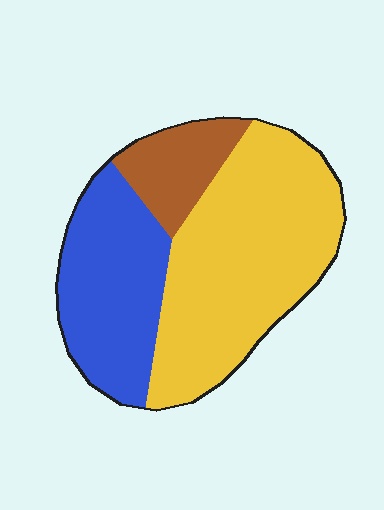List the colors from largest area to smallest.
From largest to smallest: yellow, blue, brown.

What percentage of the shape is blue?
Blue takes up about one third (1/3) of the shape.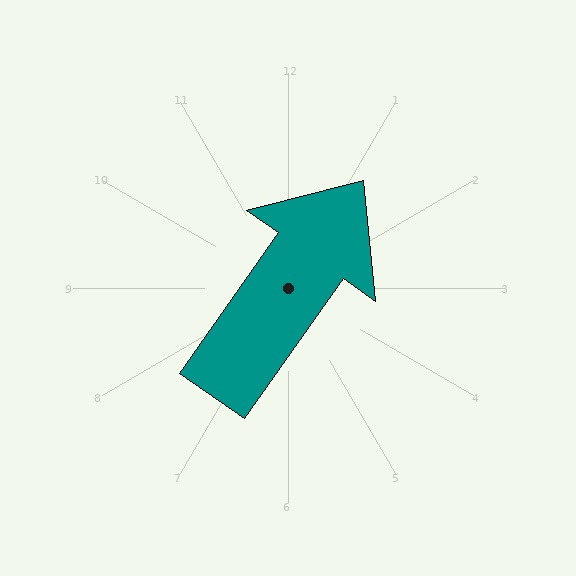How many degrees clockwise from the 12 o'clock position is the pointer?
Approximately 35 degrees.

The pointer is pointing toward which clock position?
Roughly 1 o'clock.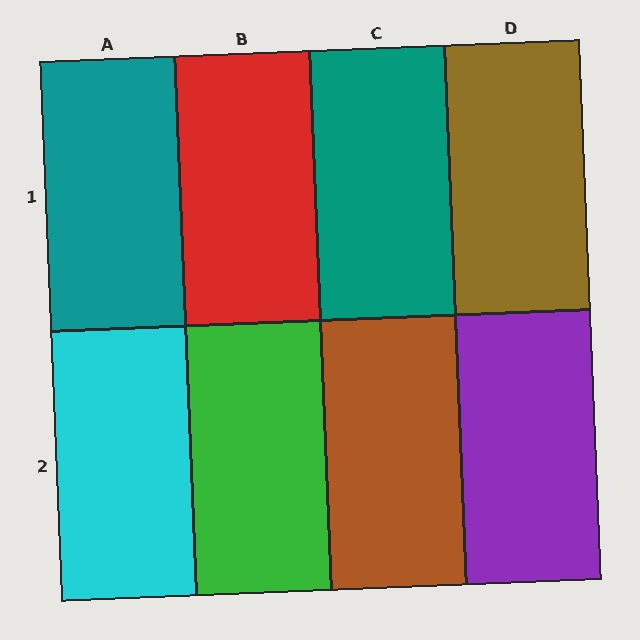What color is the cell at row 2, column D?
Purple.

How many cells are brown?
2 cells are brown.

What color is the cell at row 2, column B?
Green.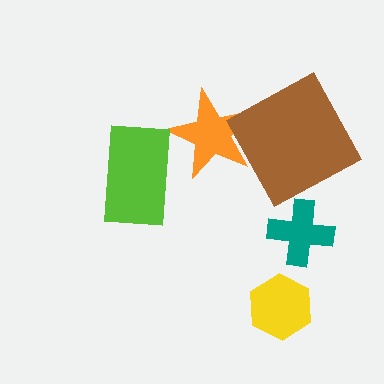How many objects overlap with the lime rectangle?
1 object overlaps with the lime rectangle.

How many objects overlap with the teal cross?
0 objects overlap with the teal cross.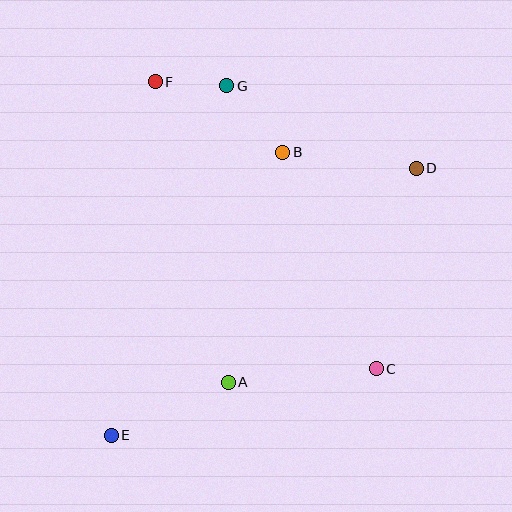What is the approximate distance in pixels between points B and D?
The distance between B and D is approximately 134 pixels.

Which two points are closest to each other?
Points F and G are closest to each other.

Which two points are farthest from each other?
Points D and E are farthest from each other.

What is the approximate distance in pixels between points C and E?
The distance between C and E is approximately 273 pixels.